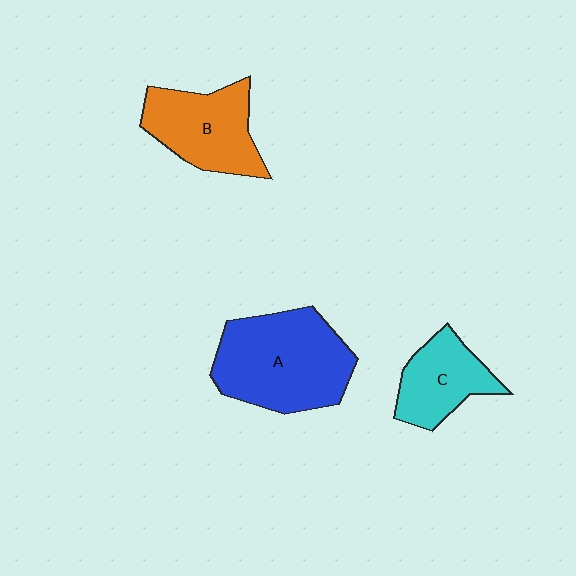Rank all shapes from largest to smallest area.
From largest to smallest: A (blue), B (orange), C (cyan).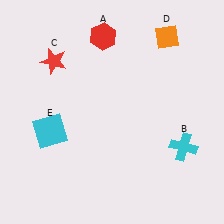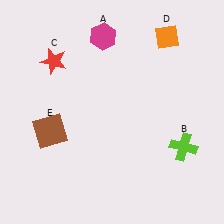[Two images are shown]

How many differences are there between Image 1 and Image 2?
There are 3 differences between the two images.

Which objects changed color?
A changed from red to magenta. B changed from cyan to lime. E changed from cyan to brown.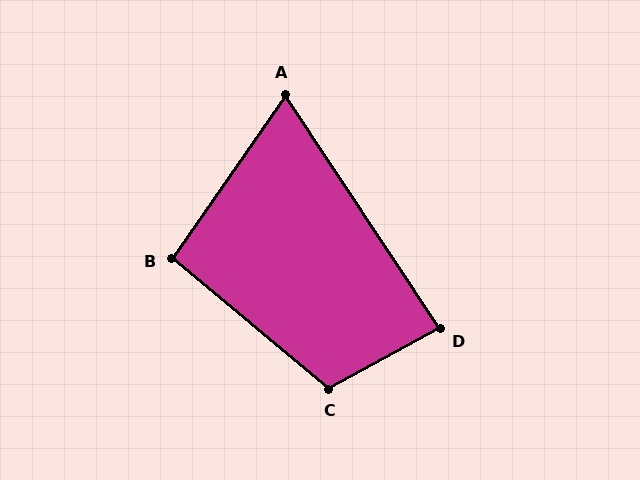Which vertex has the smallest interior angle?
A, at approximately 68 degrees.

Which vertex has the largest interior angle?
C, at approximately 112 degrees.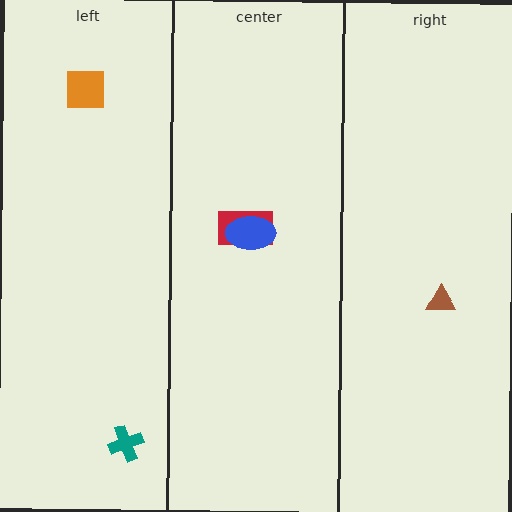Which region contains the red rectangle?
The center region.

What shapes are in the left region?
The orange square, the teal cross.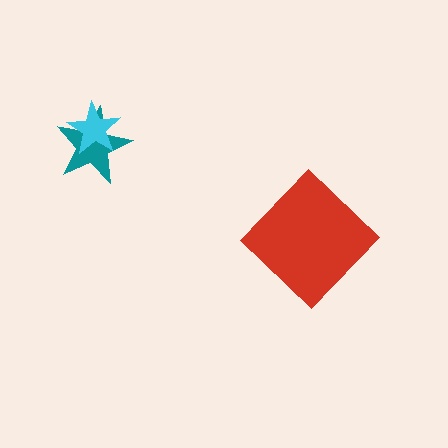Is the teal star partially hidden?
Yes, it is partially covered by another shape.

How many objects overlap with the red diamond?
0 objects overlap with the red diamond.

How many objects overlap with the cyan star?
1 object overlaps with the cyan star.